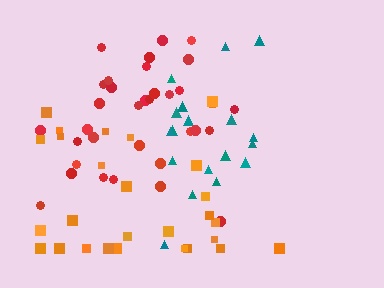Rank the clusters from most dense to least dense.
red, teal, orange.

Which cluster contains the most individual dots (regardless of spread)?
Red (35).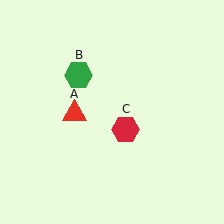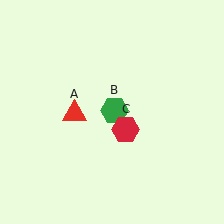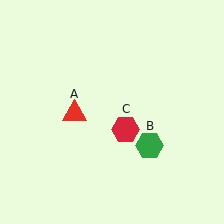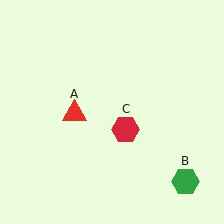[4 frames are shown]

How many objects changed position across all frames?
1 object changed position: green hexagon (object B).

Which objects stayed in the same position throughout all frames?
Red triangle (object A) and red hexagon (object C) remained stationary.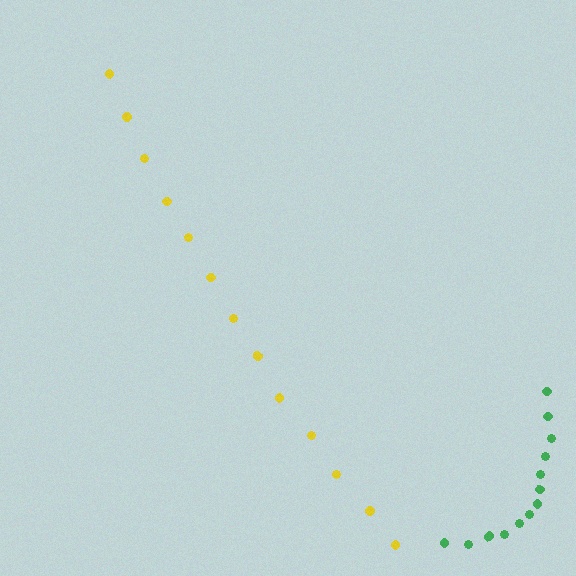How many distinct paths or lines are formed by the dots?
There are 2 distinct paths.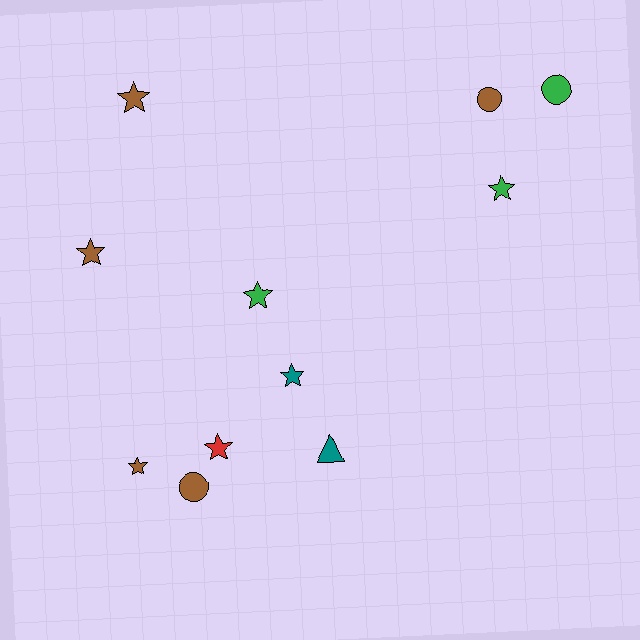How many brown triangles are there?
There are no brown triangles.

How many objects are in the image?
There are 11 objects.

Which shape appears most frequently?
Star, with 7 objects.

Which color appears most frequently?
Brown, with 5 objects.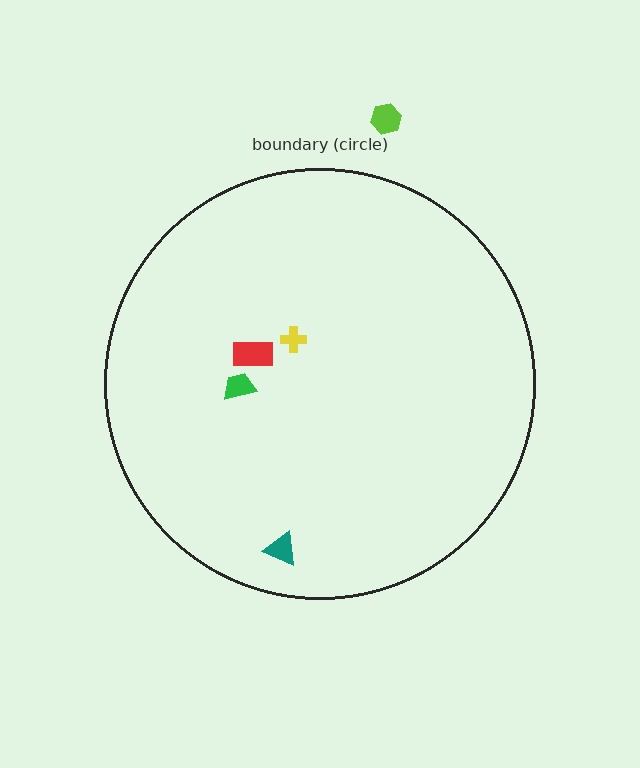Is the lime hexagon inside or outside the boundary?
Outside.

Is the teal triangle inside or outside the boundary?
Inside.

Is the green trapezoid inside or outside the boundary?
Inside.